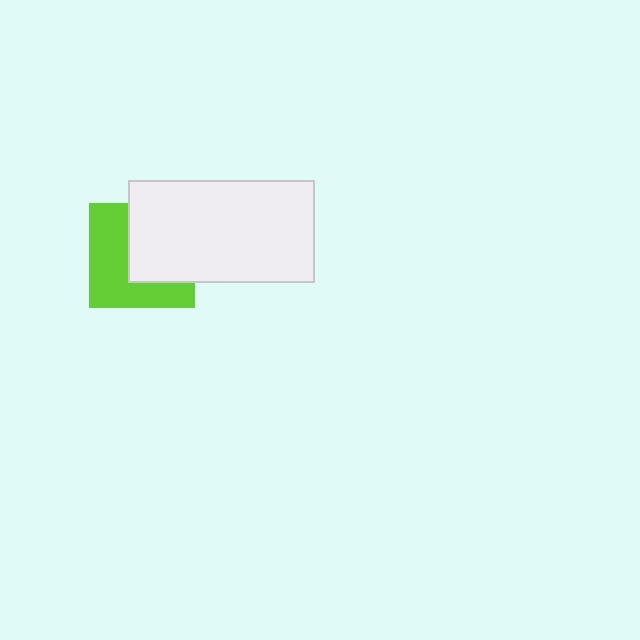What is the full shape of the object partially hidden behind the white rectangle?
The partially hidden object is a lime square.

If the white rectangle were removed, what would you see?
You would see the complete lime square.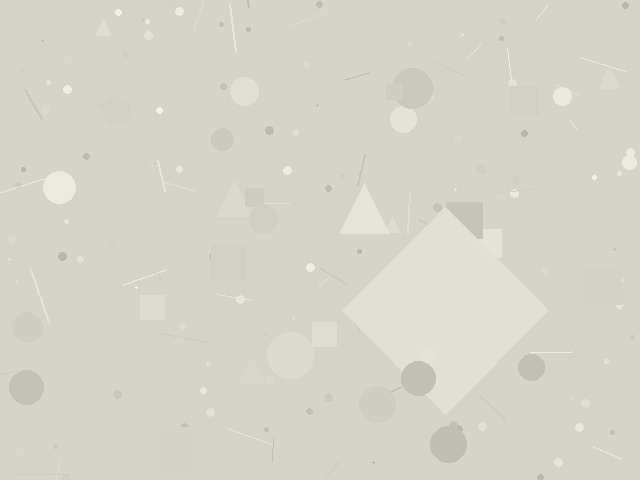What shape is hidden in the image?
A diamond is hidden in the image.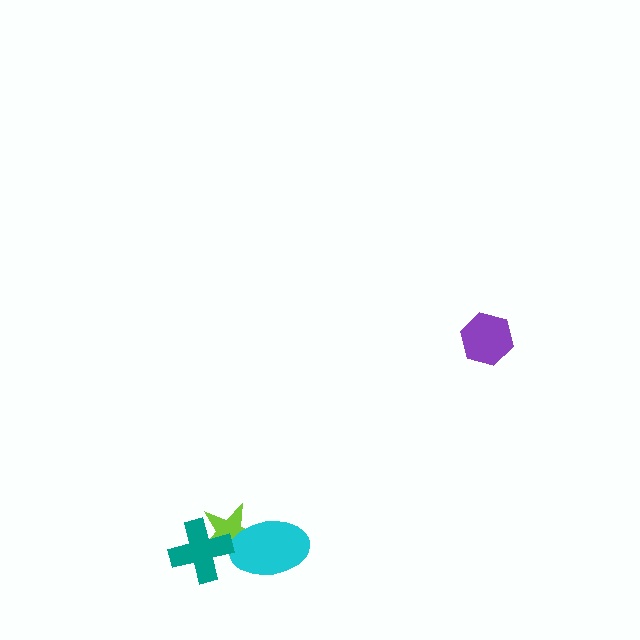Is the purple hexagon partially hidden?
No, no other shape covers it.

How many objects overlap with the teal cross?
1 object overlaps with the teal cross.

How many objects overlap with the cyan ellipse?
1 object overlaps with the cyan ellipse.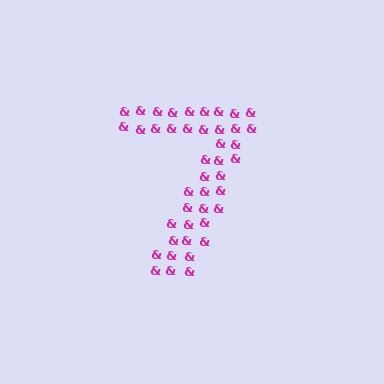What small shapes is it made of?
It is made of small ampersands.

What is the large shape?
The large shape is the digit 7.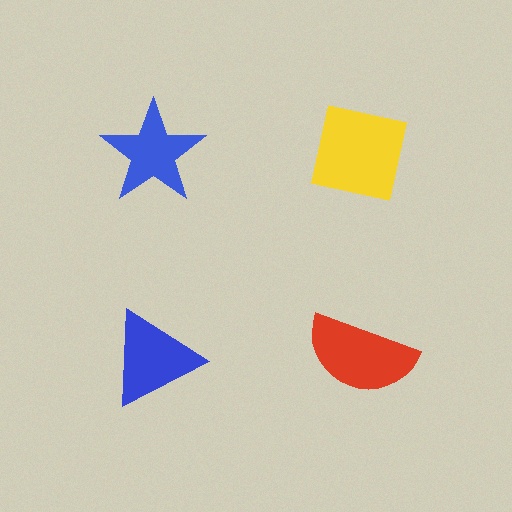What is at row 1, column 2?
A yellow square.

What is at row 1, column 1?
A blue star.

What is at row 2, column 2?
A red semicircle.